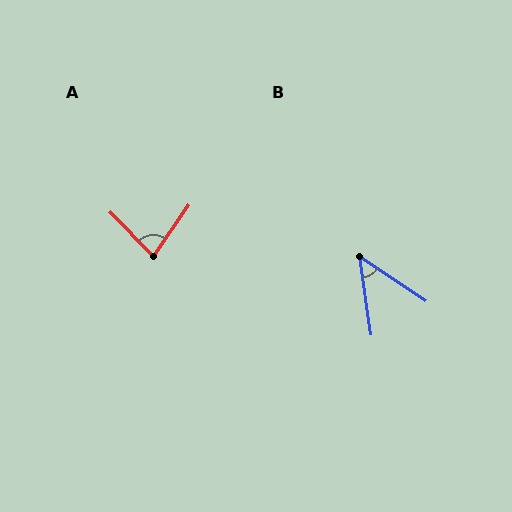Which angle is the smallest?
B, at approximately 48 degrees.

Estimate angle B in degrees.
Approximately 48 degrees.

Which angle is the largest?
A, at approximately 79 degrees.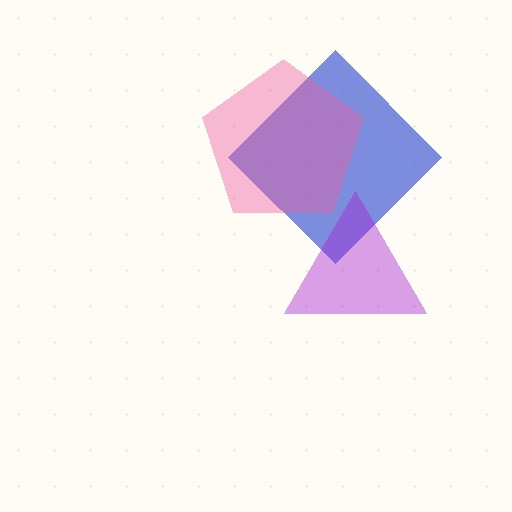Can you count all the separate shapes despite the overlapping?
Yes, there are 3 separate shapes.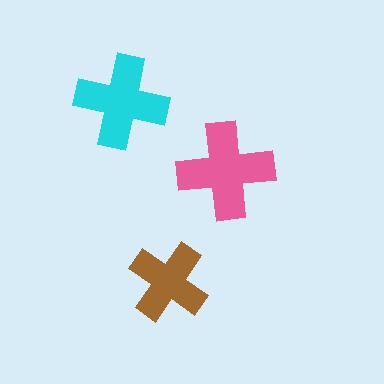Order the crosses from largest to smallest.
the pink one, the cyan one, the brown one.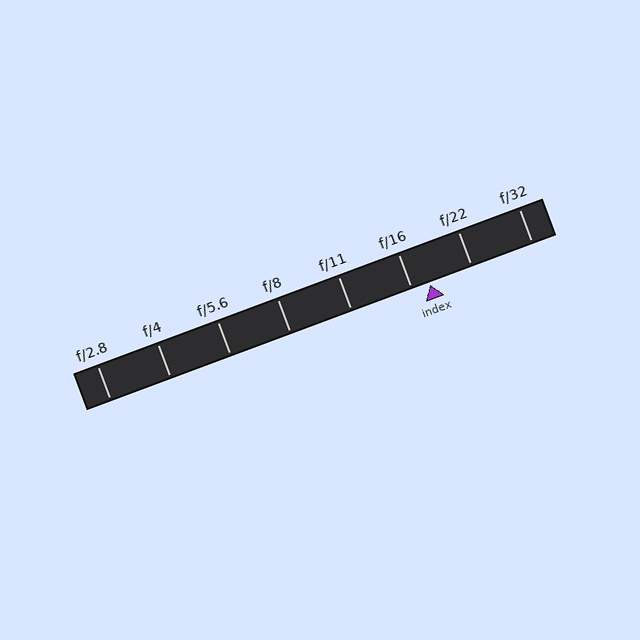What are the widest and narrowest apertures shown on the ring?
The widest aperture shown is f/2.8 and the narrowest is f/32.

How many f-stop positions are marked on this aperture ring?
There are 8 f-stop positions marked.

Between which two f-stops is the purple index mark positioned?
The index mark is between f/16 and f/22.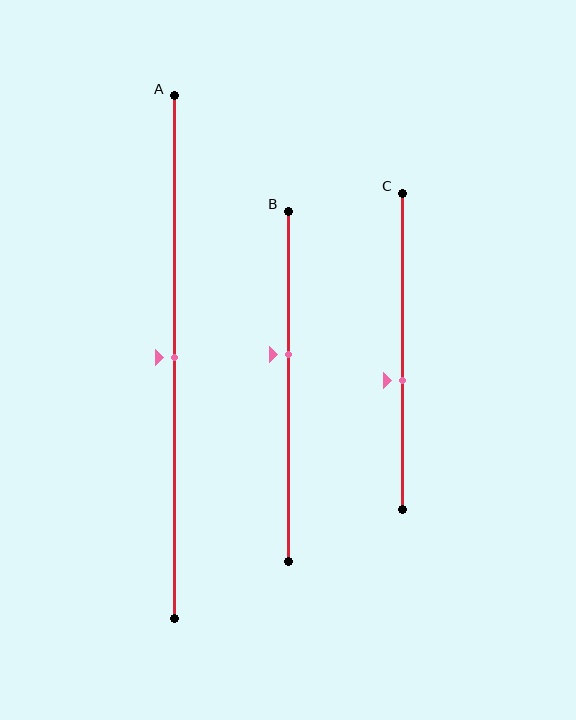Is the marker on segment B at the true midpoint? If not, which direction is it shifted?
No, the marker on segment B is shifted upward by about 9% of the segment length.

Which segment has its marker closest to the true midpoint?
Segment A has its marker closest to the true midpoint.